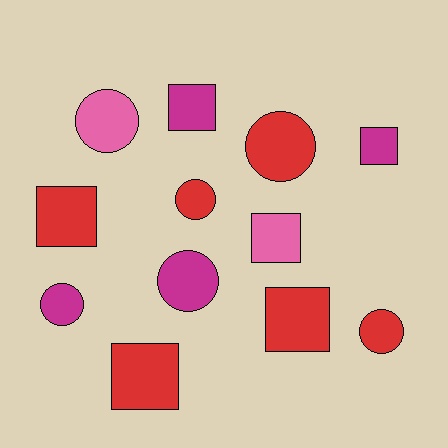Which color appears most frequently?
Red, with 6 objects.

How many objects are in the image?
There are 12 objects.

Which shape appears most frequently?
Square, with 6 objects.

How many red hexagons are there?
There are no red hexagons.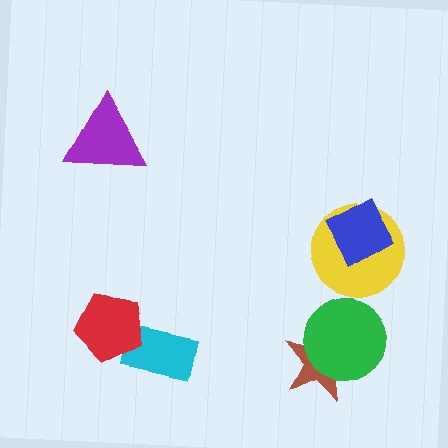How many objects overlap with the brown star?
1 object overlaps with the brown star.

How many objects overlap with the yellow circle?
1 object overlaps with the yellow circle.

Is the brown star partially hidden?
Yes, it is partially covered by another shape.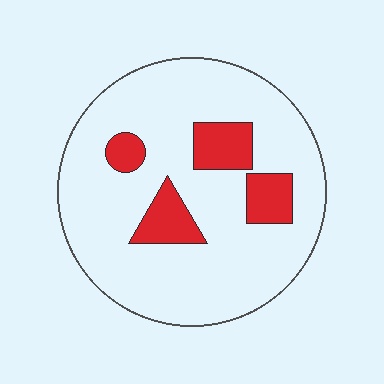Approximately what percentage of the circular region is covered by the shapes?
Approximately 15%.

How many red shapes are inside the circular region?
4.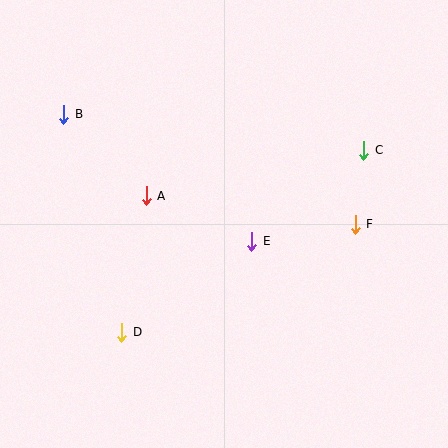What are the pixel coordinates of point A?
Point A is at (146, 196).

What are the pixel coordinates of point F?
Point F is at (355, 224).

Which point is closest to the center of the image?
Point E at (252, 241) is closest to the center.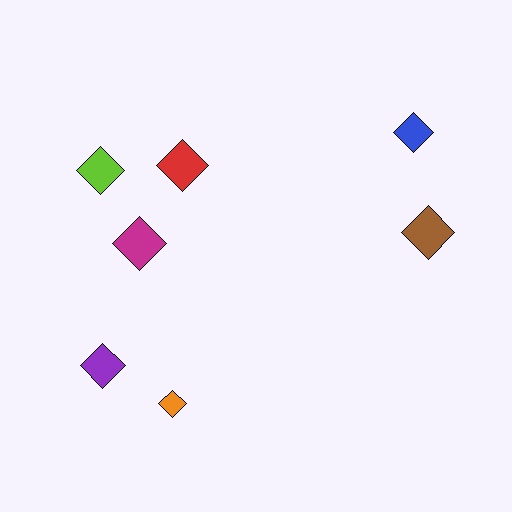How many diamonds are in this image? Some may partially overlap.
There are 7 diamonds.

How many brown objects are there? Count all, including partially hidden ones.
There is 1 brown object.